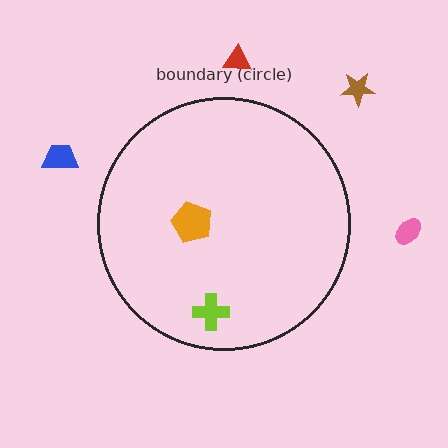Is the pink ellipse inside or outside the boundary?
Outside.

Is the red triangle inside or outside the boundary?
Outside.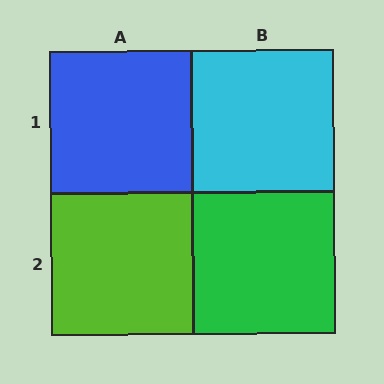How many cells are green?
1 cell is green.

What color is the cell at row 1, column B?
Cyan.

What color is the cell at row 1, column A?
Blue.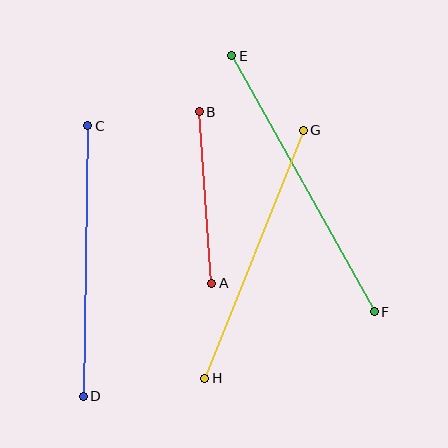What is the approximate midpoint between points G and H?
The midpoint is at approximately (254, 254) pixels.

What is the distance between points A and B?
The distance is approximately 172 pixels.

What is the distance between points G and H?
The distance is approximately 267 pixels.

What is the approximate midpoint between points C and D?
The midpoint is at approximately (86, 261) pixels.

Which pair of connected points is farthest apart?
Points E and F are farthest apart.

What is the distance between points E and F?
The distance is approximately 293 pixels.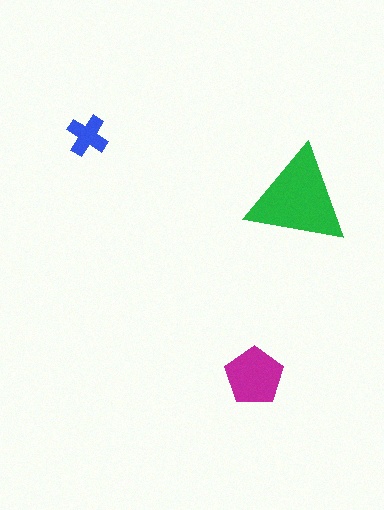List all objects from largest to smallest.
The green triangle, the magenta pentagon, the blue cross.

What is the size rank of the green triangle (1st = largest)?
1st.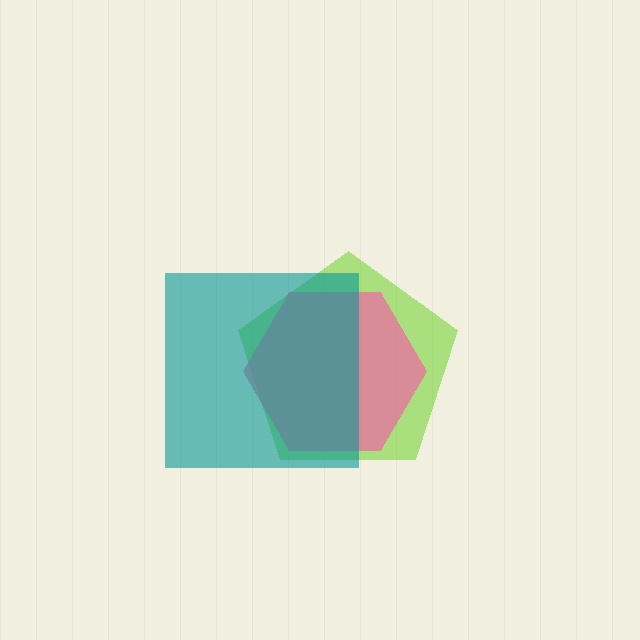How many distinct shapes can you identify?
There are 3 distinct shapes: a lime pentagon, a pink hexagon, a teal square.